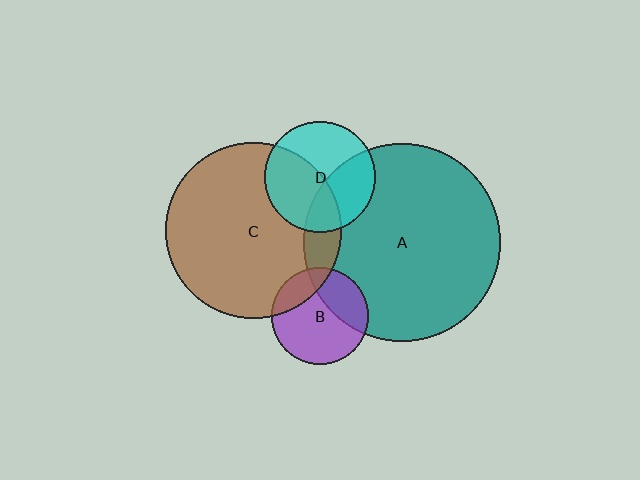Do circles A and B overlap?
Yes.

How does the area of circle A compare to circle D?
Approximately 3.2 times.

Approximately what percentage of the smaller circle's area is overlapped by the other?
Approximately 30%.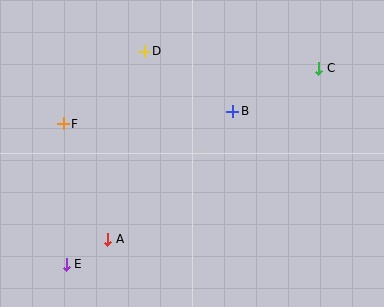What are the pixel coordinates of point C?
Point C is at (319, 68).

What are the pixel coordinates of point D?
Point D is at (144, 51).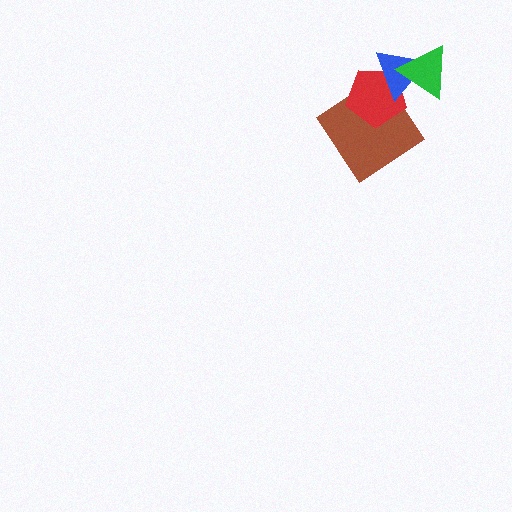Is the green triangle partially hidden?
No, no other shape covers it.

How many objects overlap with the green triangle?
2 objects overlap with the green triangle.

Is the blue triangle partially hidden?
Yes, it is partially covered by another shape.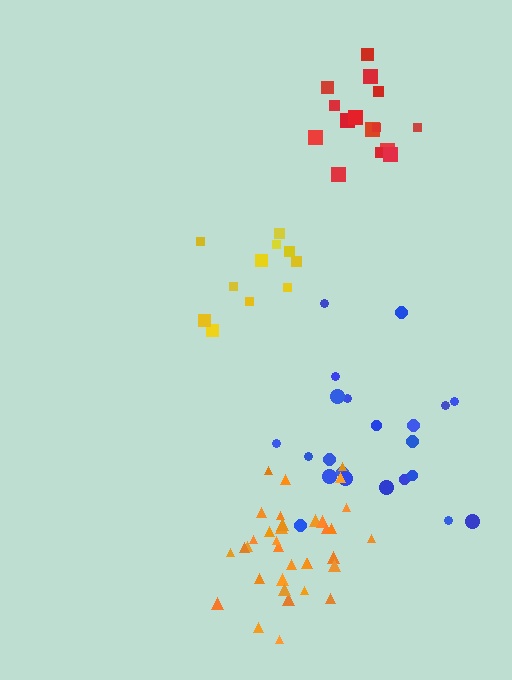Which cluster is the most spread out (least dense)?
Blue.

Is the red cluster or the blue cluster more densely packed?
Red.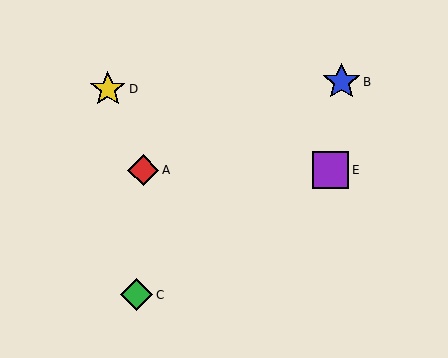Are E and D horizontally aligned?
No, E is at y≈170 and D is at y≈89.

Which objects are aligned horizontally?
Objects A, E are aligned horizontally.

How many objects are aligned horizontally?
2 objects (A, E) are aligned horizontally.